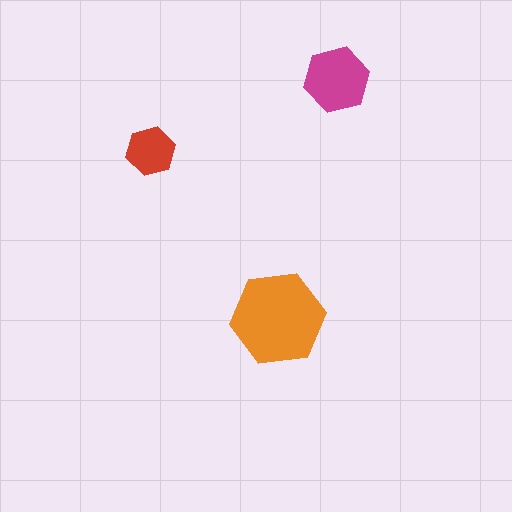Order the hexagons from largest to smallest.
the orange one, the magenta one, the red one.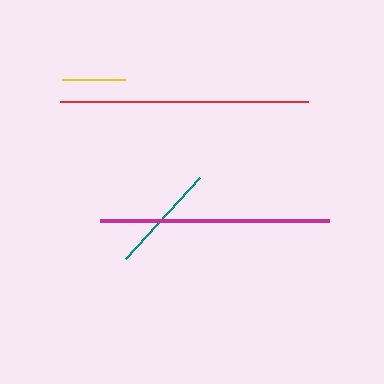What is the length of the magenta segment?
The magenta segment is approximately 229 pixels long.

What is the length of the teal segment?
The teal segment is approximately 110 pixels long.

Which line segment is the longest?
The red line is the longest at approximately 247 pixels.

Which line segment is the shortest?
The yellow line is the shortest at approximately 63 pixels.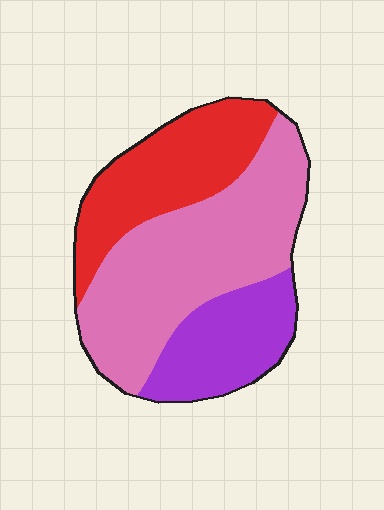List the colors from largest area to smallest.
From largest to smallest: pink, red, purple.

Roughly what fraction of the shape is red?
Red takes up about one quarter (1/4) of the shape.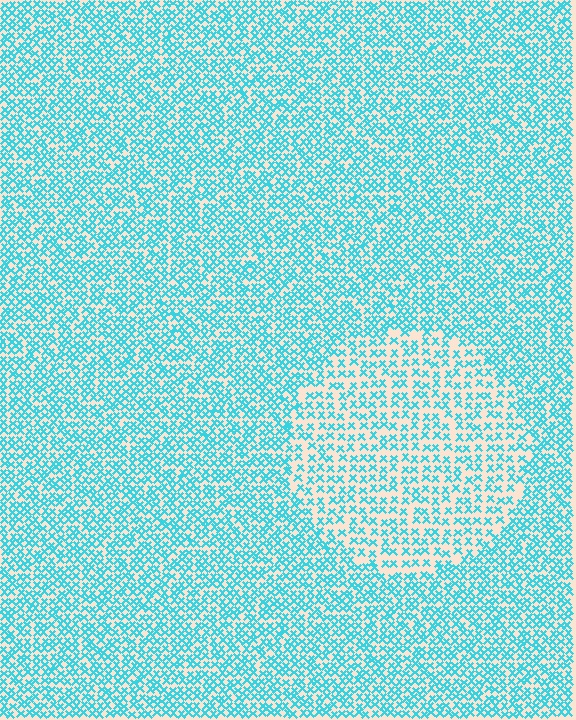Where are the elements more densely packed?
The elements are more densely packed outside the circle boundary.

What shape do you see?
I see a circle.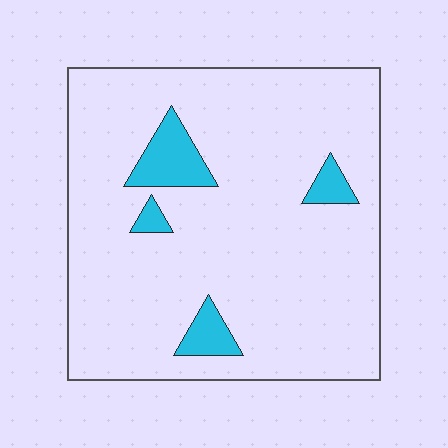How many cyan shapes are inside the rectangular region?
4.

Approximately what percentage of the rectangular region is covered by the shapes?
Approximately 10%.